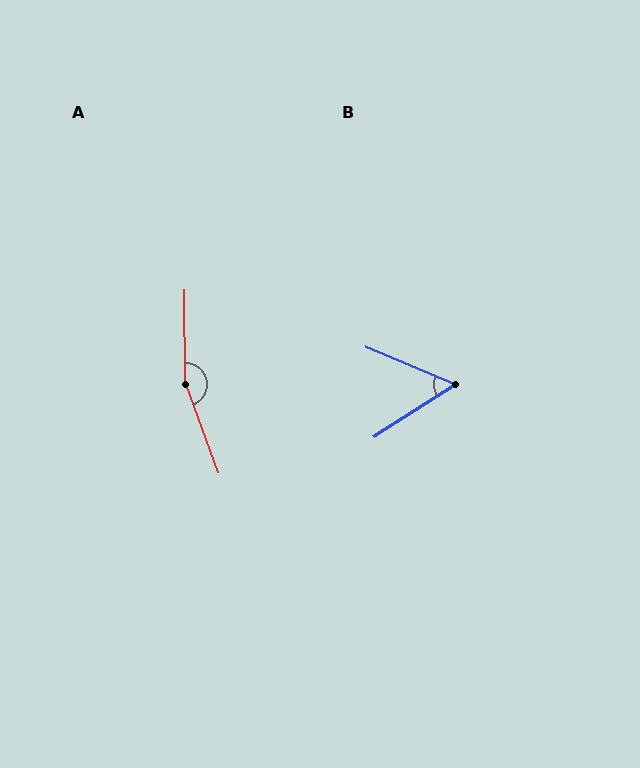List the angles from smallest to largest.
B (55°), A (160°).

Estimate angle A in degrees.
Approximately 160 degrees.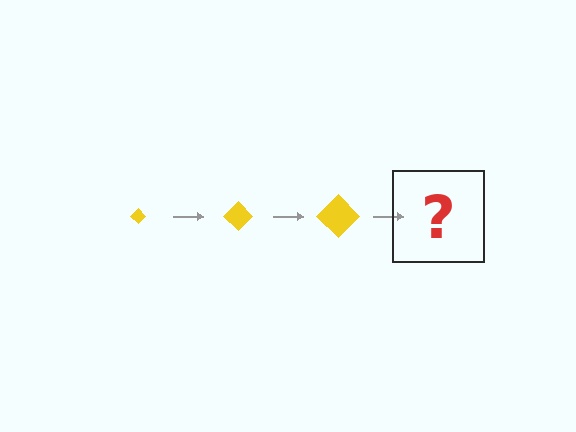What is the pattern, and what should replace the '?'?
The pattern is that the diamond gets progressively larger each step. The '?' should be a yellow diamond, larger than the previous one.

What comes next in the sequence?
The next element should be a yellow diamond, larger than the previous one.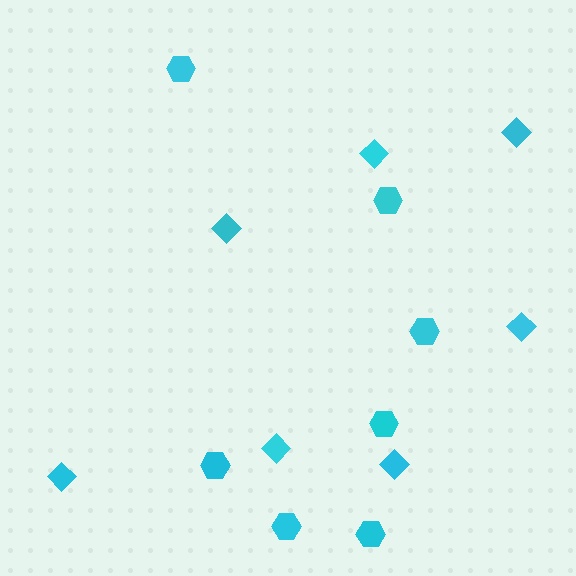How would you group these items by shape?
There are 2 groups: one group of hexagons (7) and one group of diamonds (7).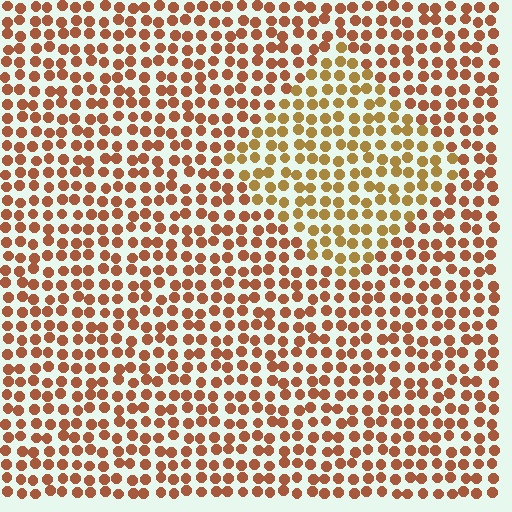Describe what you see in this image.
The image is filled with small brown elements in a uniform arrangement. A diamond-shaped region is visible where the elements are tinted to a slightly different hue, forming a subtle color boundary.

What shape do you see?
I see a diamond.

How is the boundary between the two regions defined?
The boundary is defined purely by a slight shift in hue (about 27 degrees). Spacing, size, and orientation are identical on both sides.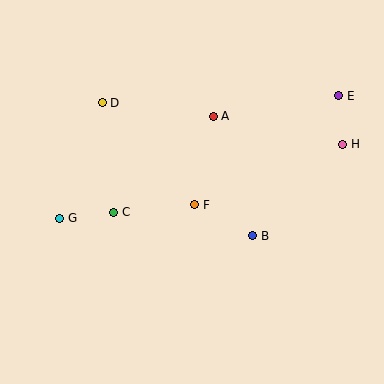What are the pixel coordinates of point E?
Point E is at (339, 96).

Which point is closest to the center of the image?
Point F at (195, 205) is closest to the center.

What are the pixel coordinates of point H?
Point H is at (343, 144).